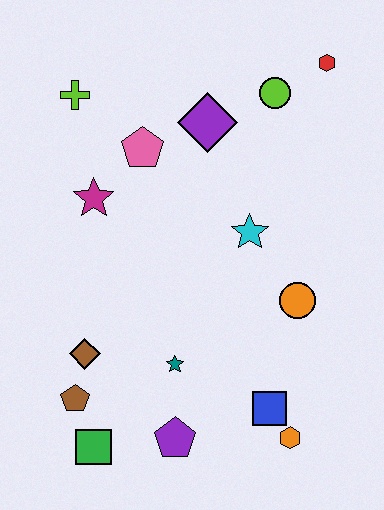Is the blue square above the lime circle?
No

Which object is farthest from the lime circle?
The green square is farthest from the lime circle.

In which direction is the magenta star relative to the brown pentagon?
The magenta star is above the brown pentagon.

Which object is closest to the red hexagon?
The lime circle is closest to the red hexagon.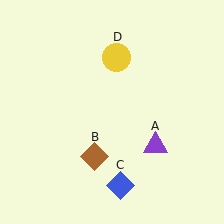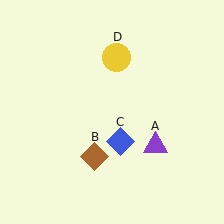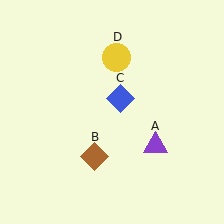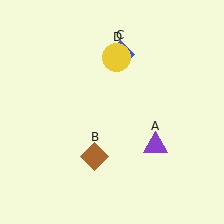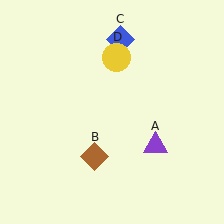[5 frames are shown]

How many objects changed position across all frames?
1 object changed position: blue diamond (object C).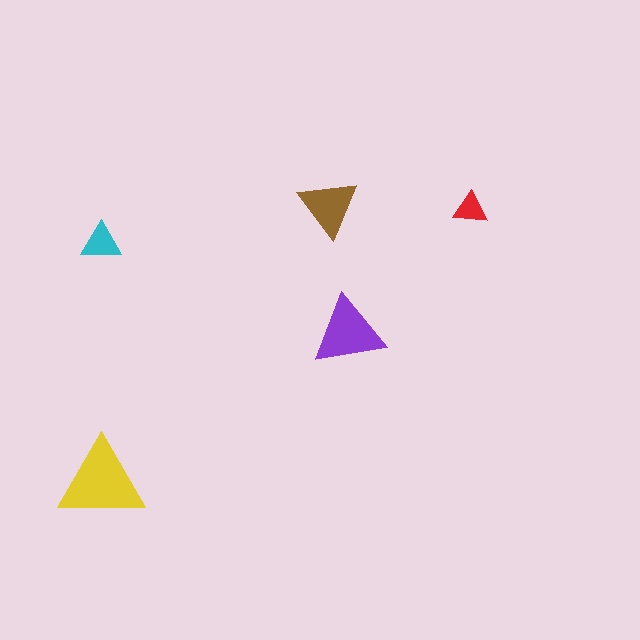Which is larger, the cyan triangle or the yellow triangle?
The yellow one.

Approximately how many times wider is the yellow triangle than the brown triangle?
About 1.5 times wider.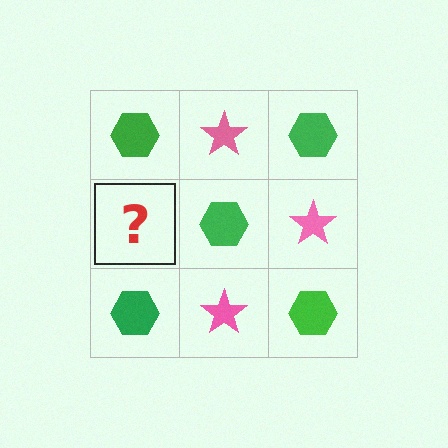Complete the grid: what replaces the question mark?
The question mark should be replaced with a pink star.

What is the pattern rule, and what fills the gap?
The rule is that it alternates green hexagon and pink star in a checkerboard pattern. The gap should be filled with a pink star.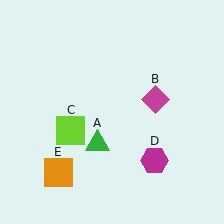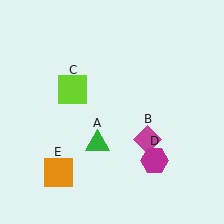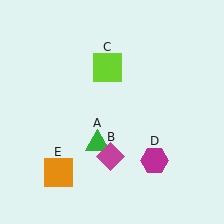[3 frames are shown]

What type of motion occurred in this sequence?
The magenta diamond (object B), lime square (object C) rotated clockwise around the center of the scene.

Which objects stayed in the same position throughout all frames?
Green triangle (object A) and magenta hexagon (object D) and orange square (object E) remained stationary.